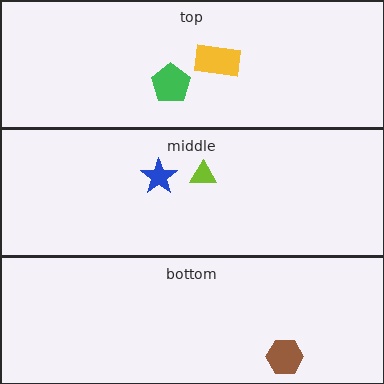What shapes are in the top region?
The yellow rectangle, the green pentagon.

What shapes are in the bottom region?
The brown hexagon.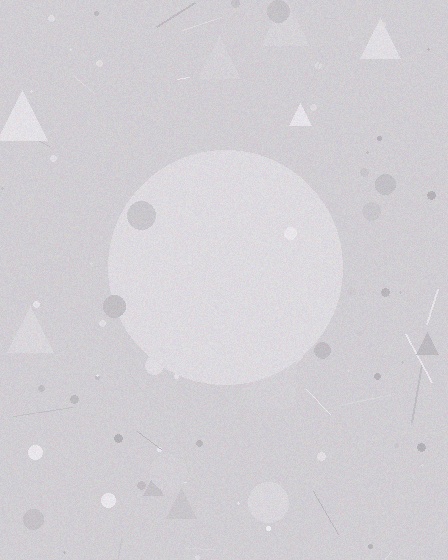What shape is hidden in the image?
A circle is hidden in the image.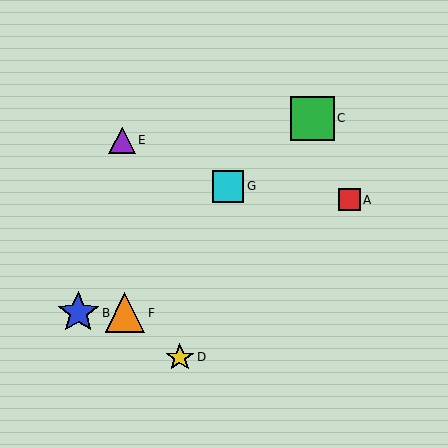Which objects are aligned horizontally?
Objects B, F are aligned horizontally.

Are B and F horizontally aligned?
Yes, both are at y≈313.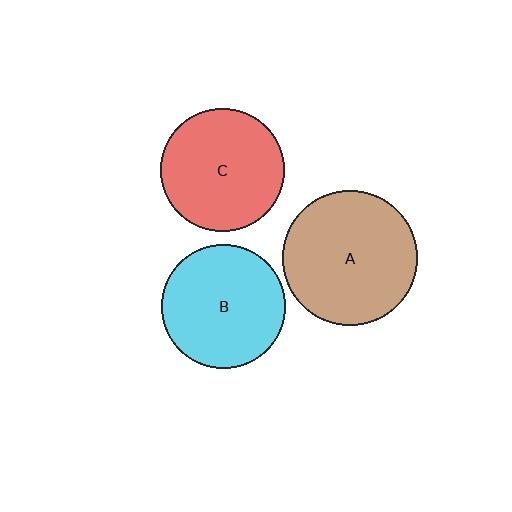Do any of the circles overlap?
No, none of the circles overlap.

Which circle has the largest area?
Circle A (brown).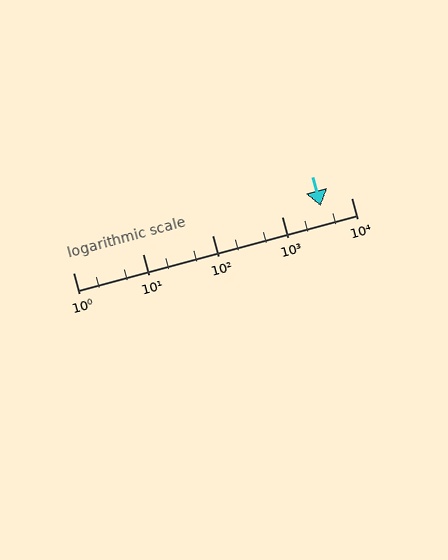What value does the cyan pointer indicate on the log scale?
The pointer indicates approximately 3600.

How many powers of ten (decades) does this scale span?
The scale spans 4 decades, from 1 to 10000.